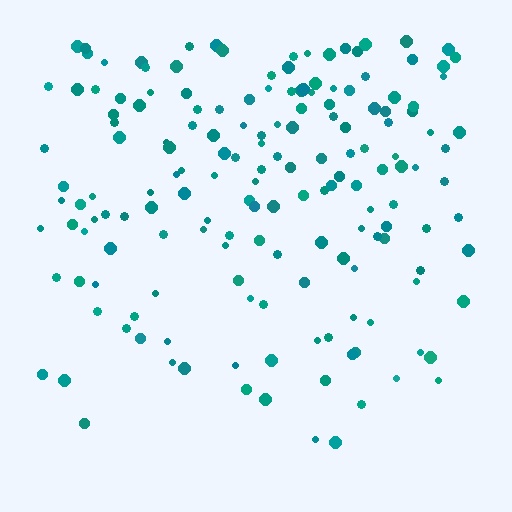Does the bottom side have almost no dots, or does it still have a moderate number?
Still a moderate number, just noticeably fewer than the top.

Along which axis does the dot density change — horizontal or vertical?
Vertical.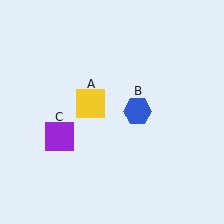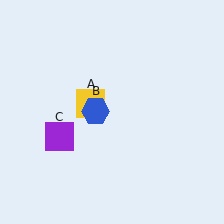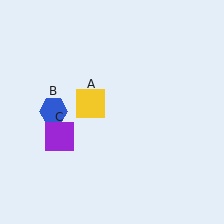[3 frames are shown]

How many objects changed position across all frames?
1 object changed position: blue hexagon (object B).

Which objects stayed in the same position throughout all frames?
Yellow square (object A) and purple square (object C) remained stationary.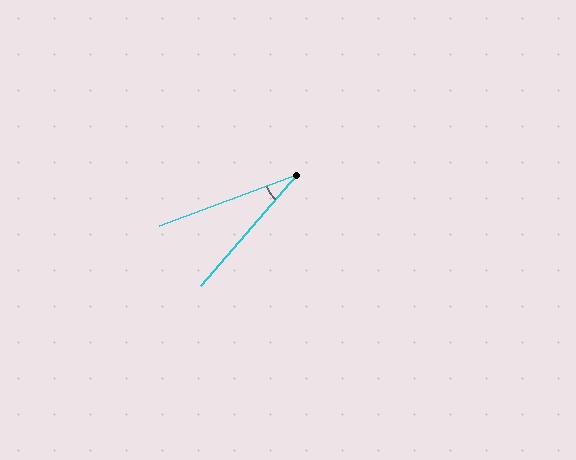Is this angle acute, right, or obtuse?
It is acute.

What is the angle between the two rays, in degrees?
Approximately 29 degrees.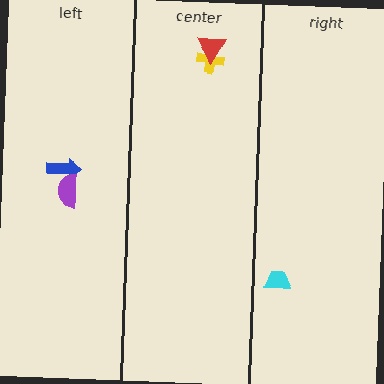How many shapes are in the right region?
1.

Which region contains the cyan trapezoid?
The right region.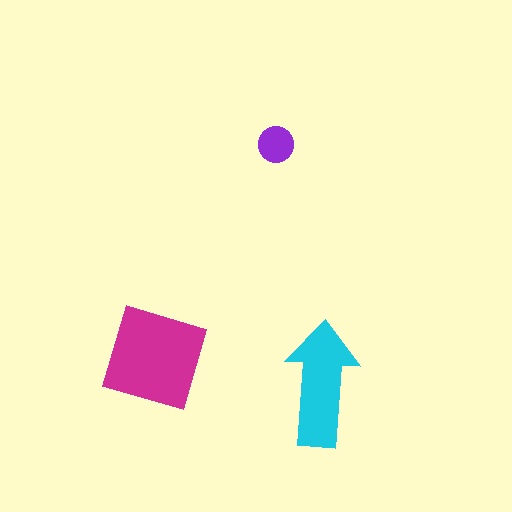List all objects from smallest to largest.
The purple circle, the cyan arrow, the magenta square.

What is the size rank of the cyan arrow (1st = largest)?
2nd.